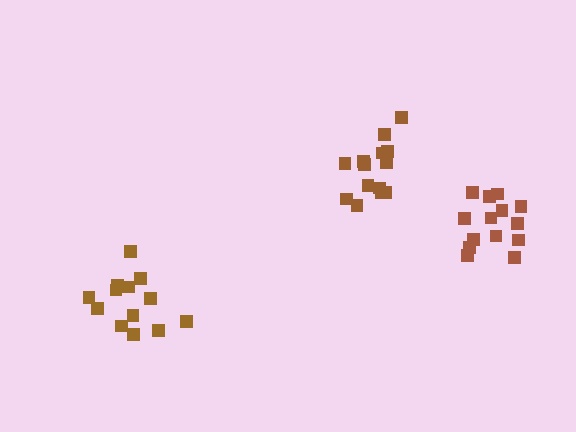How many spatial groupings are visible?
There are 3 spatial groupings.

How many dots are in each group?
Group 1: 14 dots, Group 2: 13 dots, Group 3: 14 dots (41 total).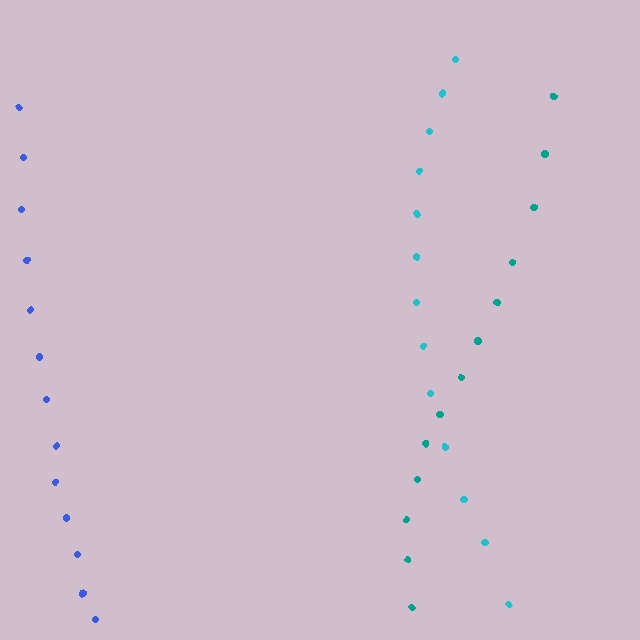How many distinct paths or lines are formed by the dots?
There are 3 distinct paths.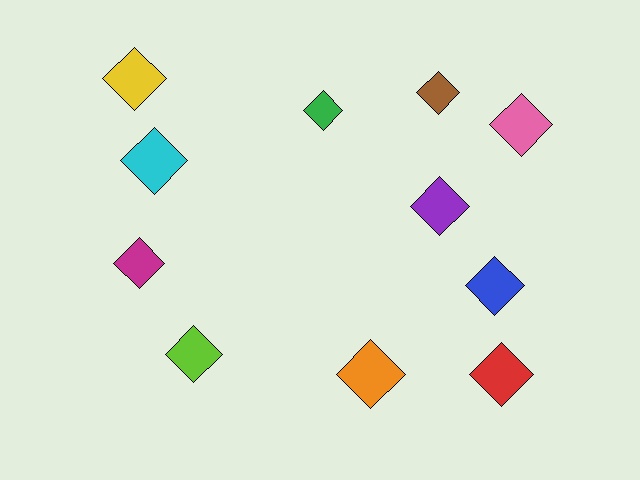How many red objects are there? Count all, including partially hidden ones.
There is 1 red object.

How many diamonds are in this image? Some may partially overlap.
There are 11 diamonds.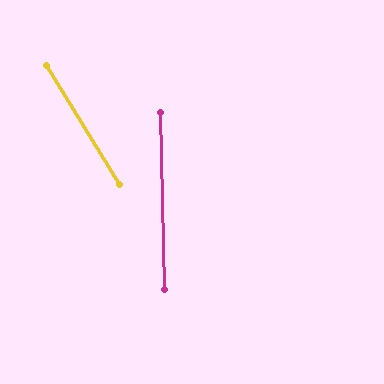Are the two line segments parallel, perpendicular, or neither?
Neither parallel nor perpendicular — they differ by about 30°.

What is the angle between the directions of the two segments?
Approximately 30 degrees.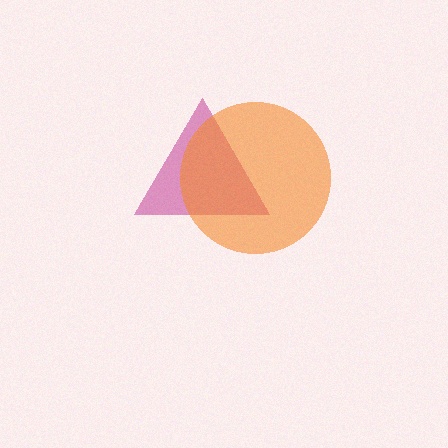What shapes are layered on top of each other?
The layered shapes are: a magenta triangle, an orange circle.